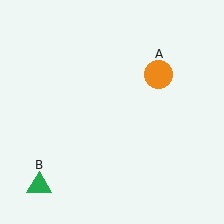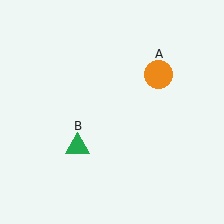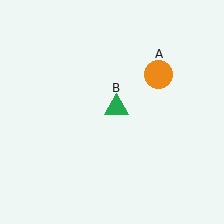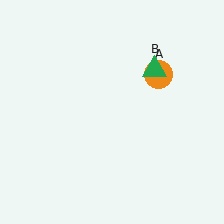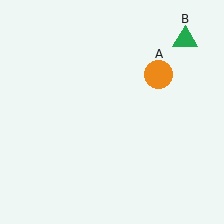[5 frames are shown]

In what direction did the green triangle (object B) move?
The green triangle (object B) moved up and to the right.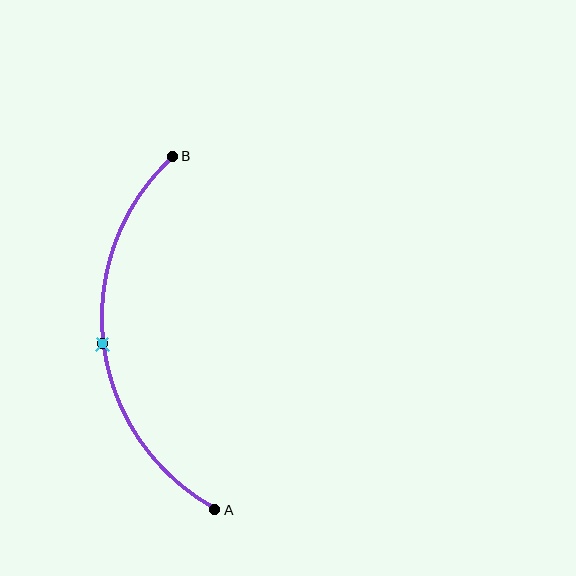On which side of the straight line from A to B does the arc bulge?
The arc bulges to the left of the straight line connecting A and B.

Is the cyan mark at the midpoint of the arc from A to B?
Yes. The cyan mark lies on the arc at equal arc-length from both A and B — it is the arc midpoint.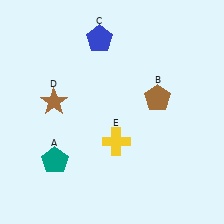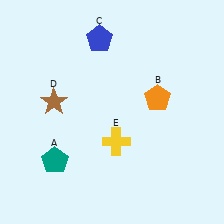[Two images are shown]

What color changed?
The pentagon (B) changed from brown in Image 1 to orange in Image 2.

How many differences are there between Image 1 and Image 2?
There is 1 difference between the two images.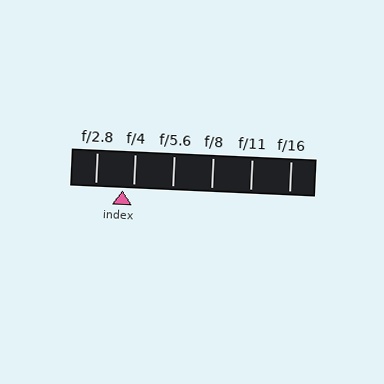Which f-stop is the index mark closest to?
The index mark is closest to f/4.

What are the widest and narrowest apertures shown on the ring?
The widest aperture shown is f/2.8 and the narrowest is f/16.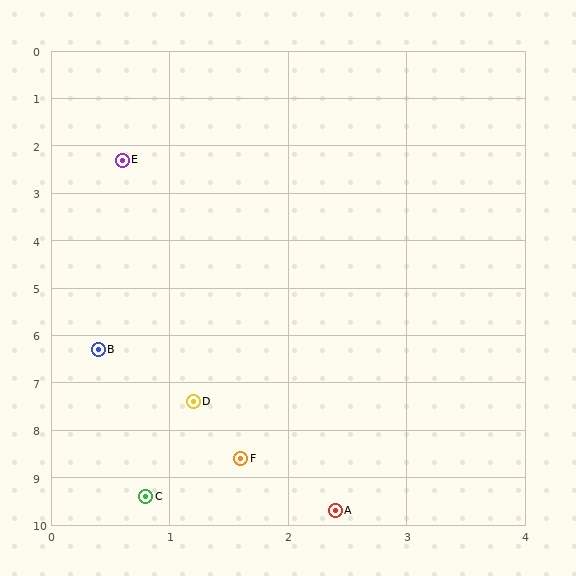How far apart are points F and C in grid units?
Points F and C are about 1.1 grid units apart.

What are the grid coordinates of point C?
Point C is at approximately (0.8, 9.4).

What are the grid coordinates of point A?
Point A is at approximately (2.4, 9.7).